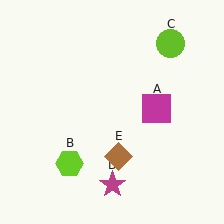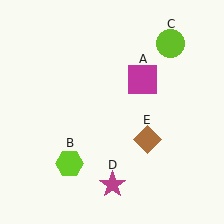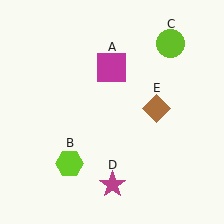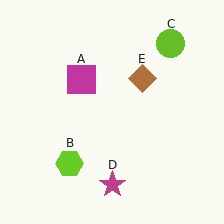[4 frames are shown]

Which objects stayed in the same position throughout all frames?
Lime hexagon (object B) and lime circle (object C) and magenta star (object D) remained stationary.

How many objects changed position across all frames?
2 objects changed position: magenta square (object A), brown diamond (object E).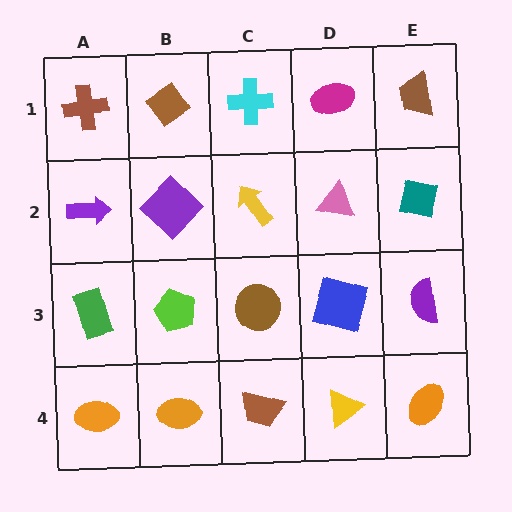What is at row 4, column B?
An orange ellipse.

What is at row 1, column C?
A cyan cross.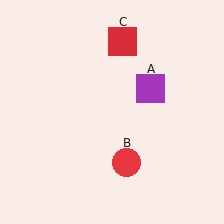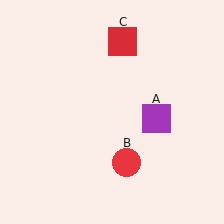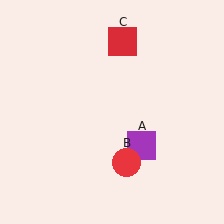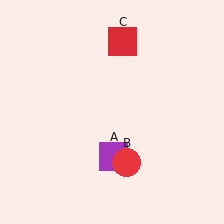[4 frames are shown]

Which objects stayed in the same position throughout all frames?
Red circle (object B) and red square (object C) remained stationary.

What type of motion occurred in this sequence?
The purple square (object A) rotated clockwise around the center of the scene.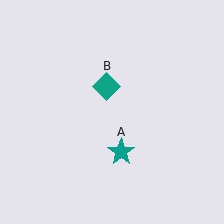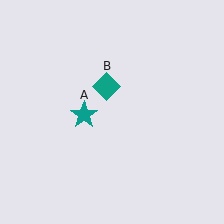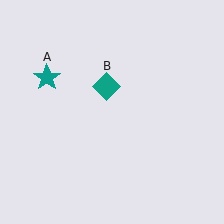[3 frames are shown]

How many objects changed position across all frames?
1 object changed position: teal star (object A).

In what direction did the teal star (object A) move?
The teal star (object A) moved up and to the left.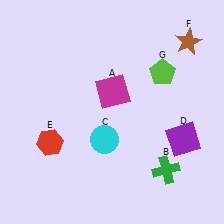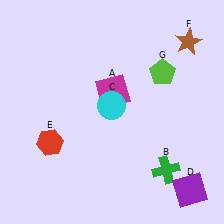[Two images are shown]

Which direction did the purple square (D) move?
The purple square (D) moved down.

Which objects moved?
The objects that moved are: the cyan circle (C), the purple square (D).